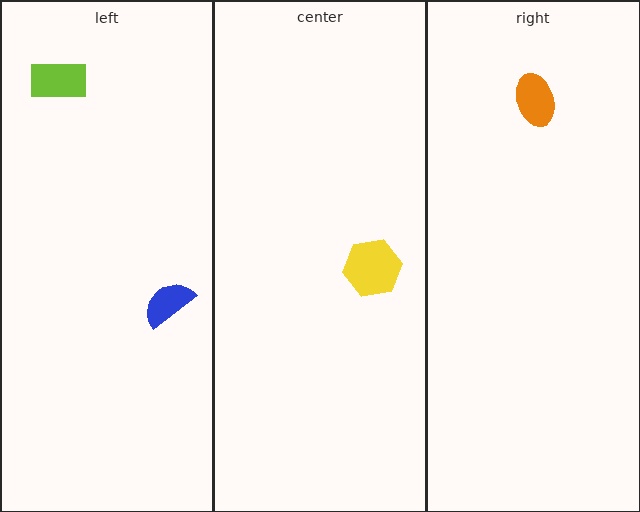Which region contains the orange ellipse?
The right region.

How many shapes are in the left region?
2.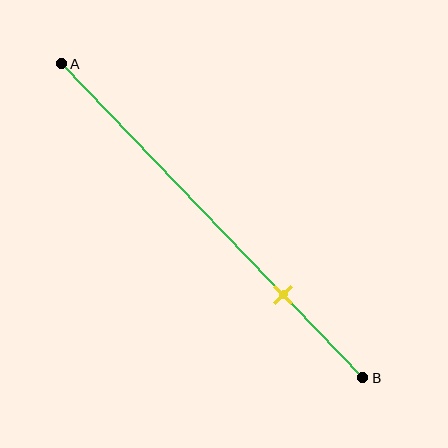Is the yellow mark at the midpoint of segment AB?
No, the mark is at about 75% from A, not at the 50% midpoint.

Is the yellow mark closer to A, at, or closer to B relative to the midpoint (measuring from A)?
The yellow mark is closer to point B than the midpoint of segment AB.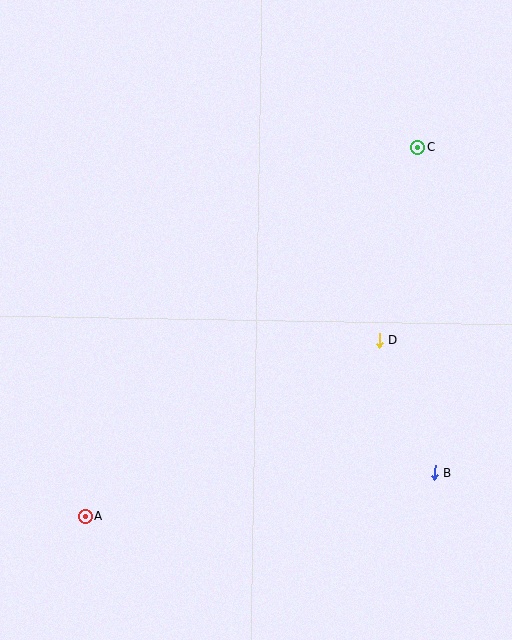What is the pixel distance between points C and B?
The distance between C and B is 327 pixels.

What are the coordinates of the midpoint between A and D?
The midpoint between A and D is at (232, 428).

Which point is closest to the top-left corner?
Point C is closest to the top-left corner.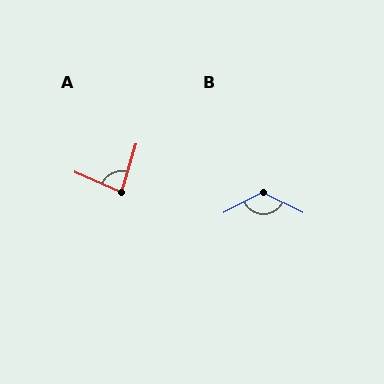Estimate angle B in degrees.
Approximately 126 degrees.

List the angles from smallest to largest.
A (83°), B (126°).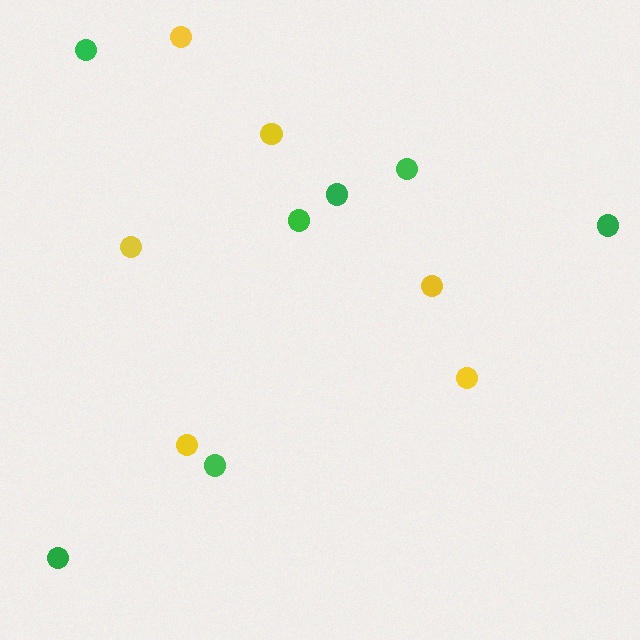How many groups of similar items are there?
There are 2 groups: one group of green circles (7) and one group of yellow circles (6).